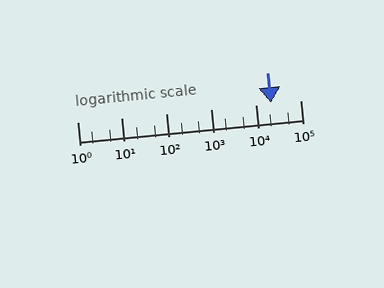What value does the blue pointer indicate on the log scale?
The pointer indicates approximately 22000.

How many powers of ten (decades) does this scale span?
The scale spans 5 decades, from 1 to 100000.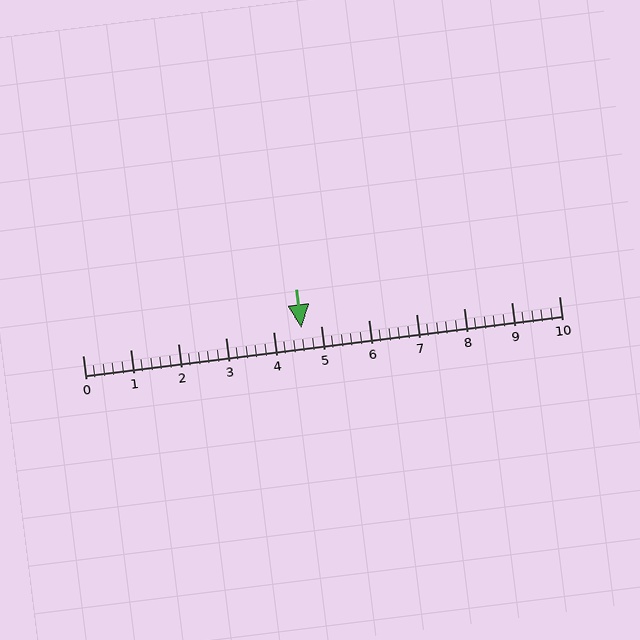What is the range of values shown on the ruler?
The ruler shows values from 0 to 10.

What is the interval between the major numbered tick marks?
The major tick marks are spaced 1 units apart.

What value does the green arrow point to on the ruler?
The green arrow points to approximately 4.6.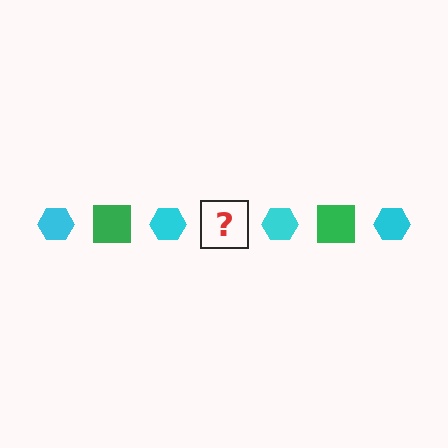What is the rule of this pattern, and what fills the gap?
The rule is that the pattern alternates between cyan hexagon and green square. The gap should be filled with a green square.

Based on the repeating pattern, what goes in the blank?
The blank should be a green square.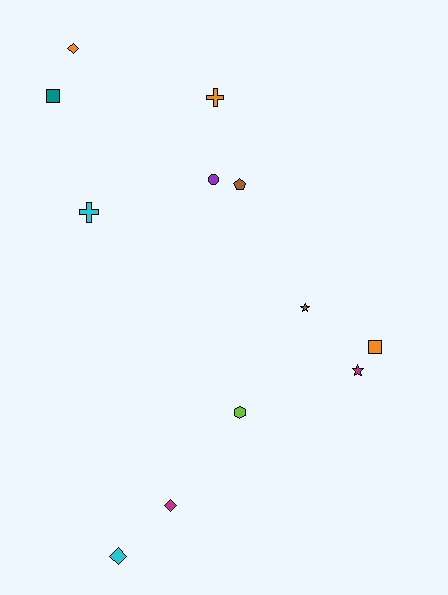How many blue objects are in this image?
There are no blue objects.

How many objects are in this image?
There are 12 objects.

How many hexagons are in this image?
There is 1 hexagon.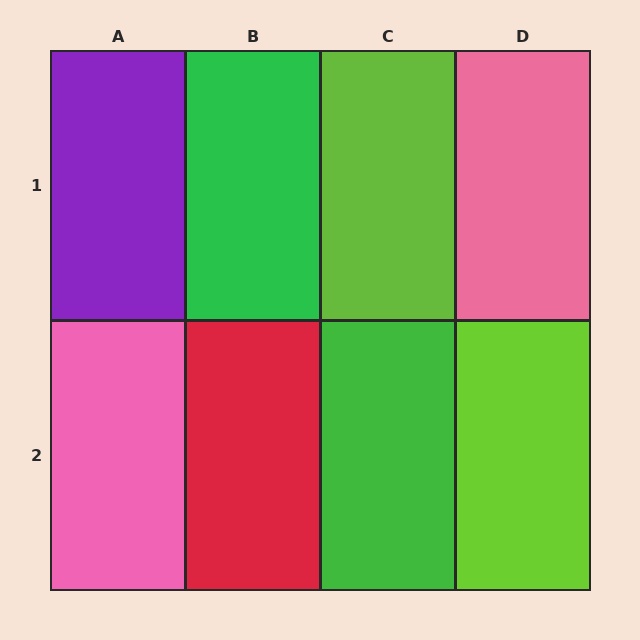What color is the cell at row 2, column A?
Pink.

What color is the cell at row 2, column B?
Red.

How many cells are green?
2 cells are green.